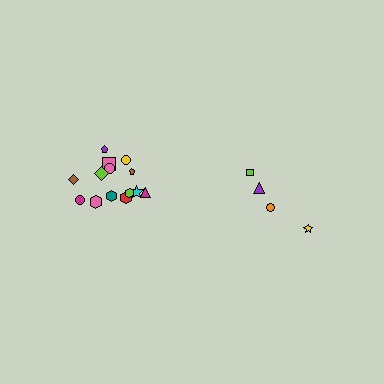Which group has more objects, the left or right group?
The left group.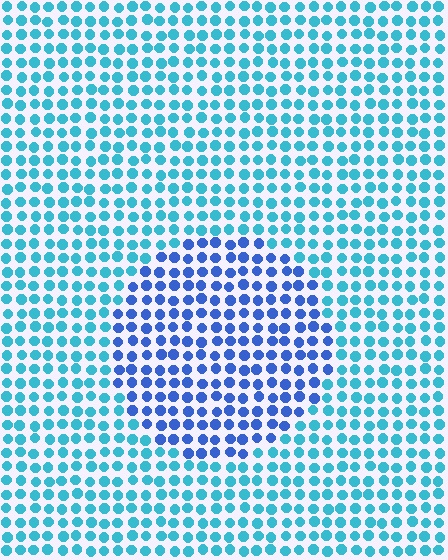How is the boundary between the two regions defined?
The boundary is defined purely by a slight shift in hue (about 36 degrees). Spacing, size, and orientation are identical on both sides.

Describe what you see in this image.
The image is filled with small cyan elements in a uniform arrangement. A circle-shaped region is visible where the elements are tinted to a slightly different hue, forming a subtle color boundary.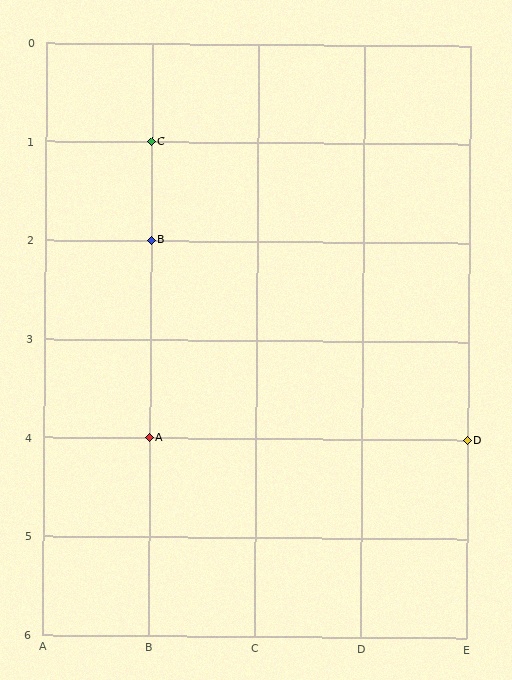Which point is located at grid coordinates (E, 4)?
Point D is at (E, 4).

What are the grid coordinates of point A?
Point A is at grid coordinates (B, 4).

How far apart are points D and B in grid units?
Points D and B are 3 columns and 2 rows apart (about 3.6 grid units diagonally).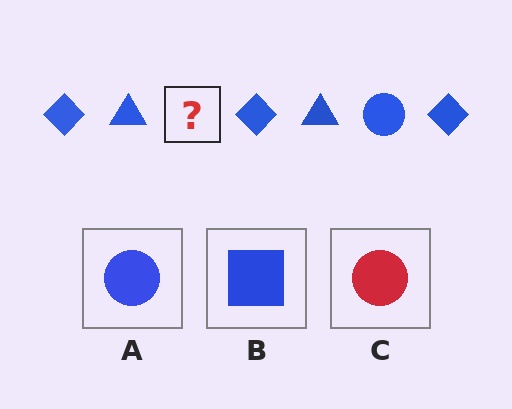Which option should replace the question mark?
Option A.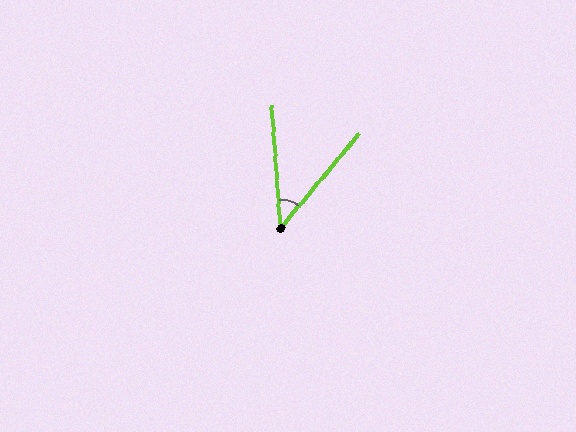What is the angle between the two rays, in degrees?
Approximately 44 degrees.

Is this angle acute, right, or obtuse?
It is acute.